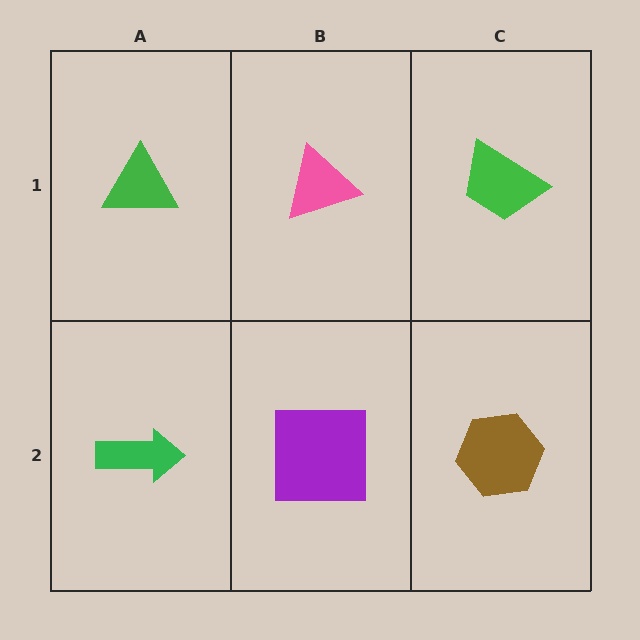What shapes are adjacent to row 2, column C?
A green trapezoid (row 1, column C), a purple square (row 2, column B).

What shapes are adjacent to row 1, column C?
A brown hexagon (row 2, column C), a pink triangle (row 1, column B).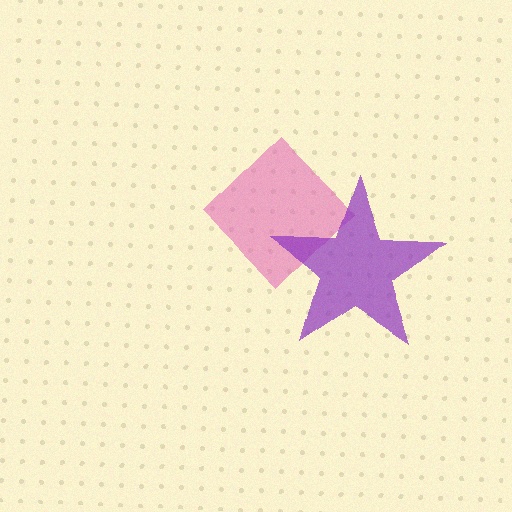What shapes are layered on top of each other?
The layered shapes are: a pink diamond, a purple star.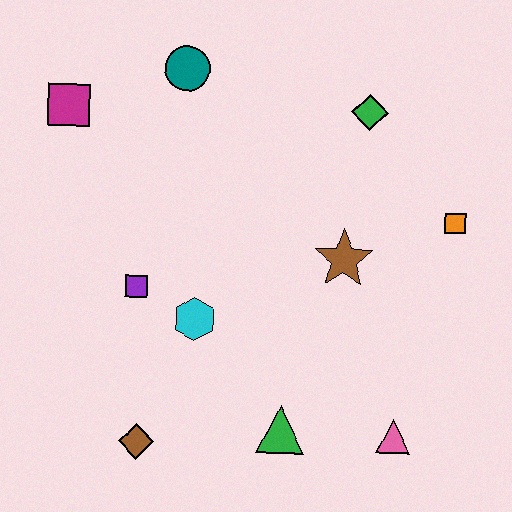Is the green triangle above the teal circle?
No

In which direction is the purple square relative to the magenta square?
The purple square is below the magenta square.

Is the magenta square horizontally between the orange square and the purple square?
No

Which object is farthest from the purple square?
The orange square is farthest from the purple square.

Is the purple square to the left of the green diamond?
Yes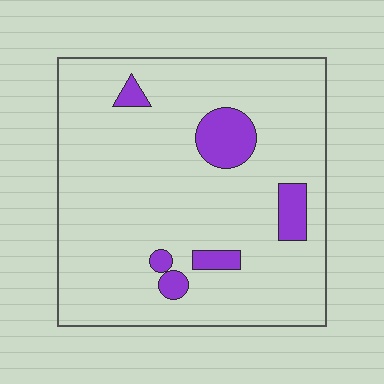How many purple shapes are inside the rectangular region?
6.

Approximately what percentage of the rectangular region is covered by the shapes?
Approximately 10%.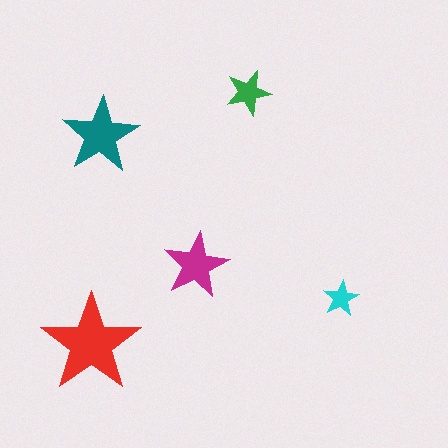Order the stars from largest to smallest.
the red one, the teal one, the magenta one, the green one, the cyan one.